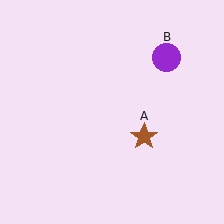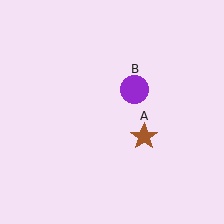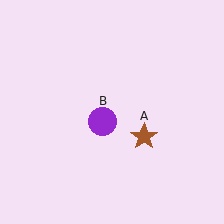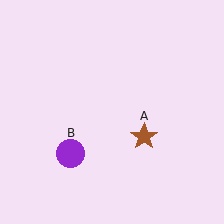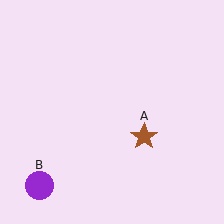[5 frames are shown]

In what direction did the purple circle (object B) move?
The purple circle (object B) moved down and to the left.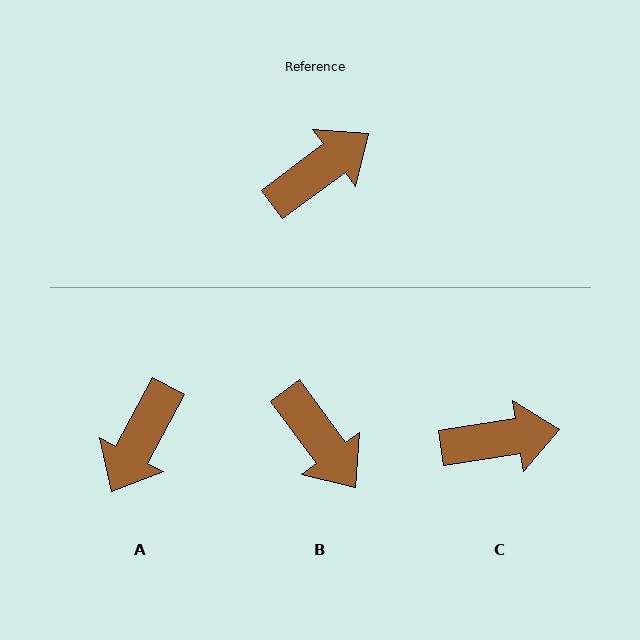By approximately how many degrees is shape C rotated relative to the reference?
Approximately 28 degrees clockwise.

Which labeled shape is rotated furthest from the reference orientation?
A, about 155 degrees away.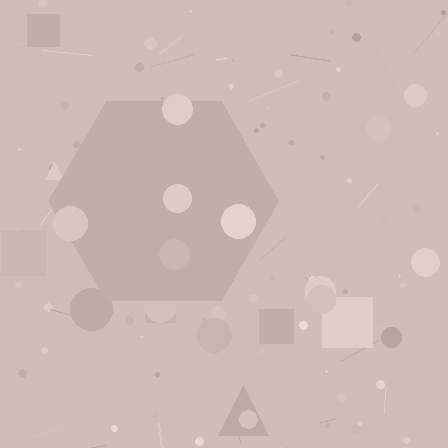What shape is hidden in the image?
A hexagon is hidden in the image.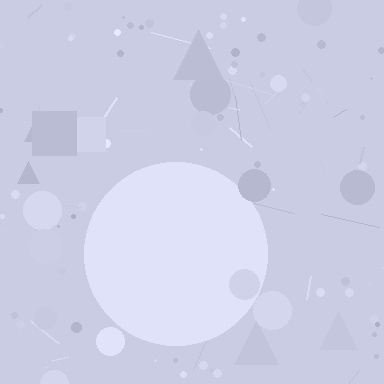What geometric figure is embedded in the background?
A circle is embedded in the background.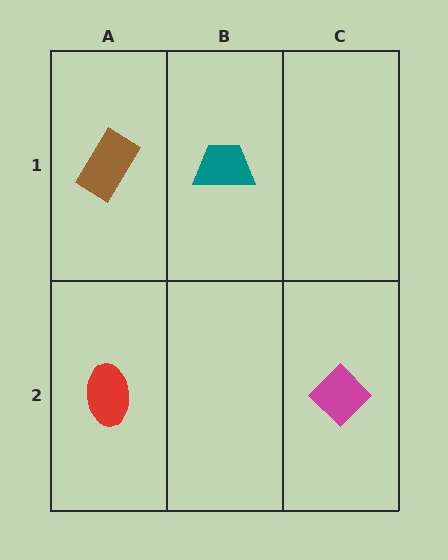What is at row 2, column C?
A magenta diamond.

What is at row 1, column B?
A teal trapezoid.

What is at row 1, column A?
A brown rectangle.